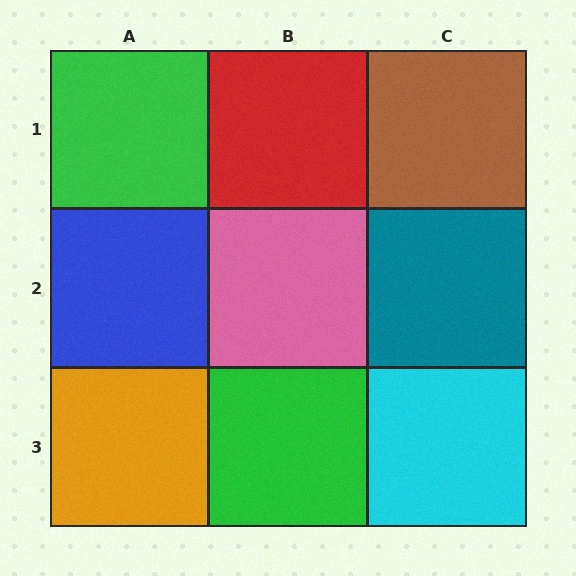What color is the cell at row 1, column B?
Red.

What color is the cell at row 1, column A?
Green.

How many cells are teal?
1 cell is teal.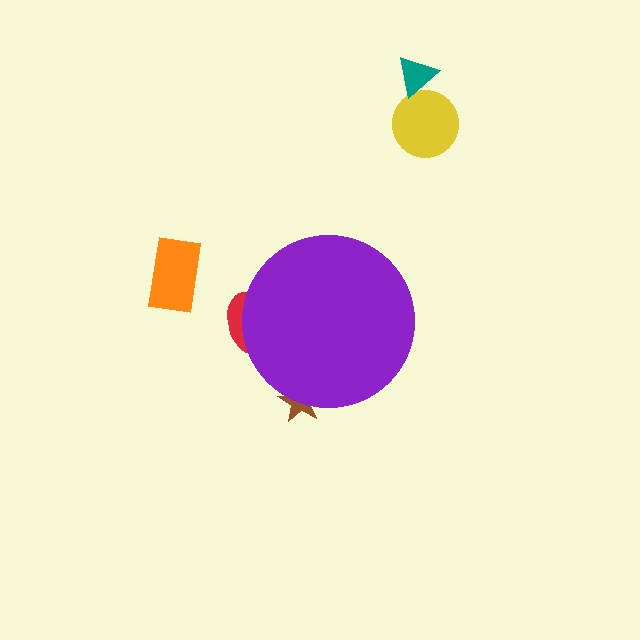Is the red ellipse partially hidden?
Yes, the red ellipse is partially hidden behind the purple circle.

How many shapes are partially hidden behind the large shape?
2 shapes are partially hidden.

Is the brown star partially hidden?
Yes, the brown star is partially hidden behind the purple circle.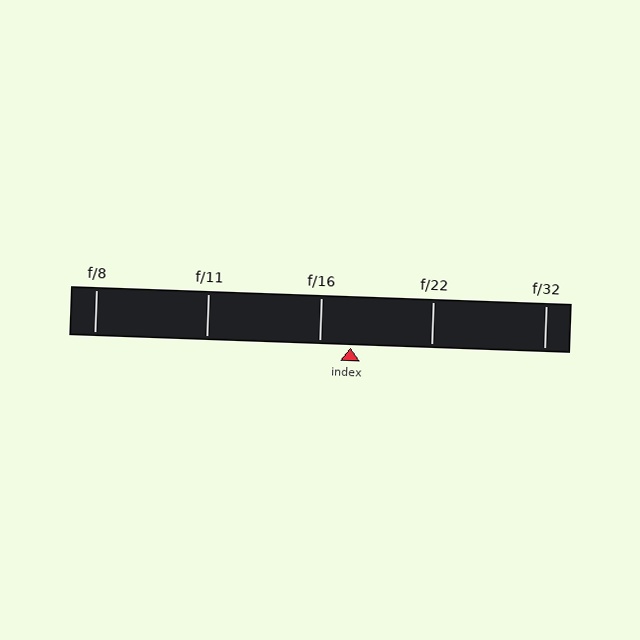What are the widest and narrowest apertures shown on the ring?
The widest aperture shown is f/8 and the narrowest is f/32.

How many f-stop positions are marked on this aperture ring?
There are 5 f-stop positions marked.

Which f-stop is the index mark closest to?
The index mark is closest to f/16.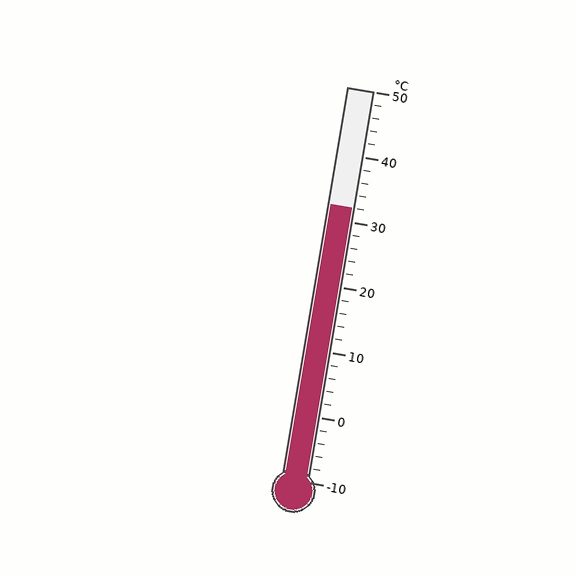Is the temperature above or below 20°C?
The temperature is above 20°C.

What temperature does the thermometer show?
The thermometer shows approximately 32°C.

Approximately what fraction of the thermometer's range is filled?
The thermometer is filled to approximately 70% of its range.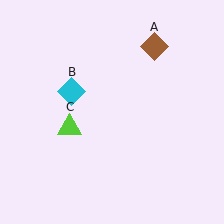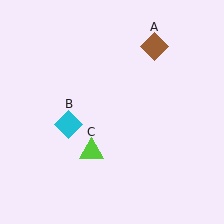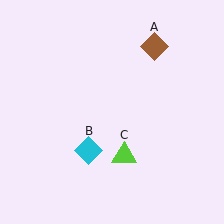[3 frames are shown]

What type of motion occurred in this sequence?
The cyan diamond (object B), lime triangle (object C) rotated counterclockwise around the center of the scene.